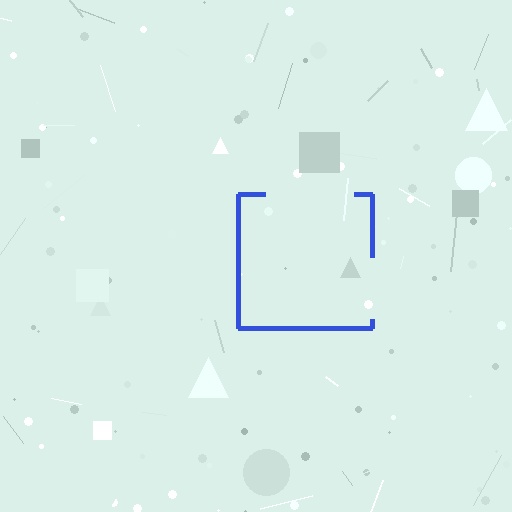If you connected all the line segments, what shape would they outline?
They would outline a square.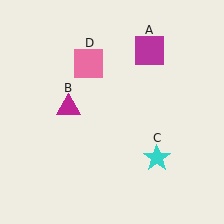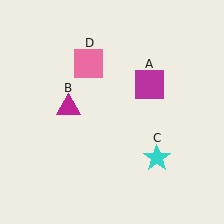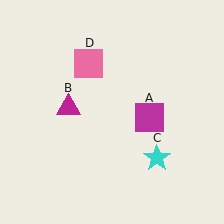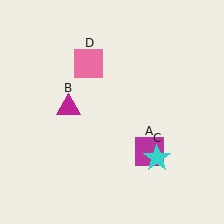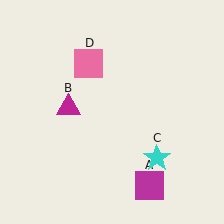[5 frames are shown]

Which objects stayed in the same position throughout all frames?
Magenta triangle (object B) and cyan star (object C) and pink square (object D) remained stationary.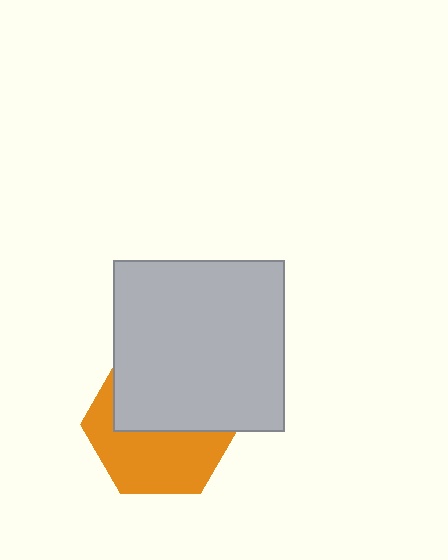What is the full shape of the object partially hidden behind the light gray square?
The partially hidden object is an orange hexagon.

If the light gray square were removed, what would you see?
You would see the complete orange hexagon.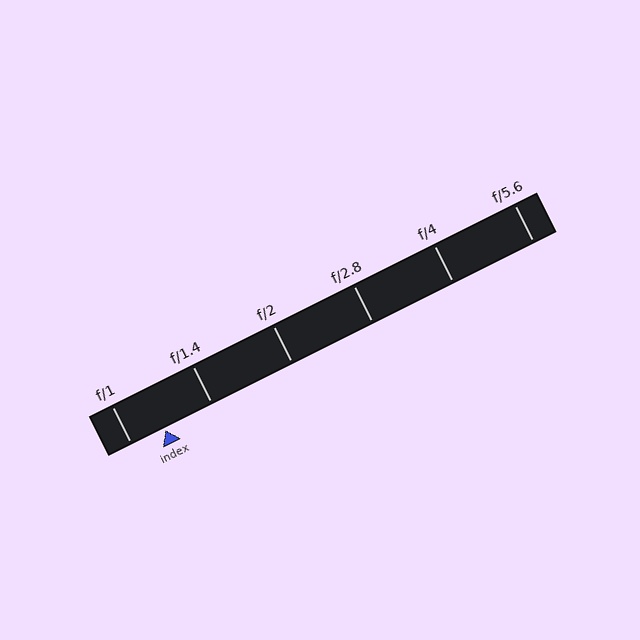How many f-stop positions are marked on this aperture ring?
There are 6 f-stop positions marked.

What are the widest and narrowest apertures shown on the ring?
The widest aperture shown is f/1 and the narrowest is f/5.6.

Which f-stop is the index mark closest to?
The index mark is closest to f/1.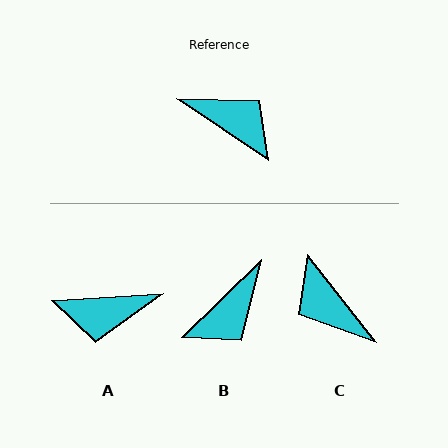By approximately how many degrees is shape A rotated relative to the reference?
Approximately 143 degrees clockwise.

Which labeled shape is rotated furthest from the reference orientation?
C, about 162 degrees away.